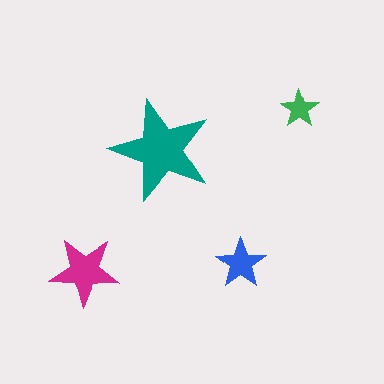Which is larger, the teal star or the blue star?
The teal one.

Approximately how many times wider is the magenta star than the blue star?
About 1.5 times wider.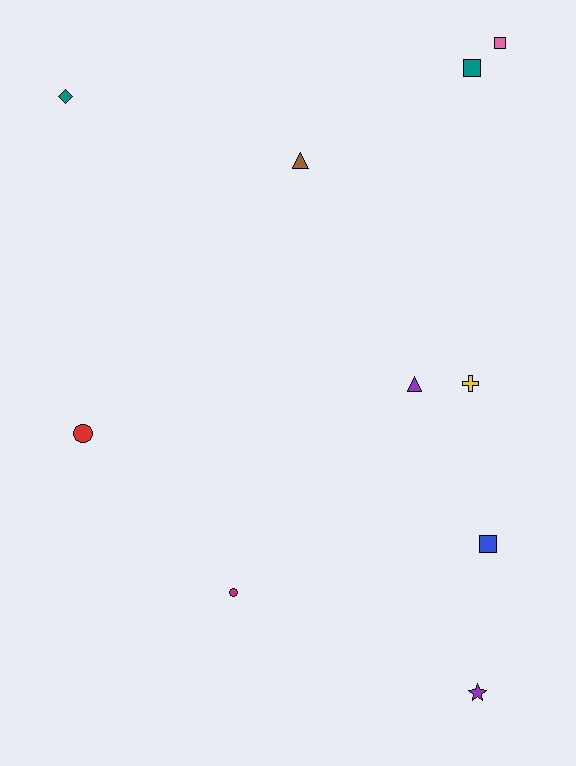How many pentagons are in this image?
There are no pentagons.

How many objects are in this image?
There are 10 objects.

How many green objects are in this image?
There are no green objects.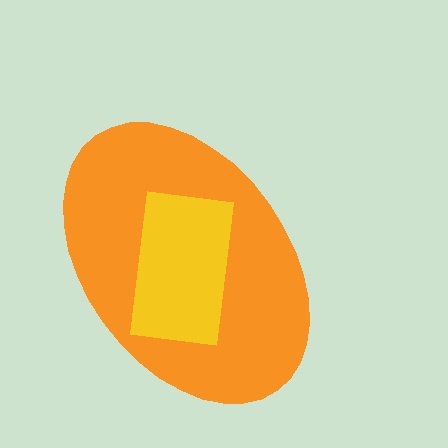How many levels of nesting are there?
2.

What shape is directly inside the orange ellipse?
The yellow rectangle.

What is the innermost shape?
The yellow rectangle.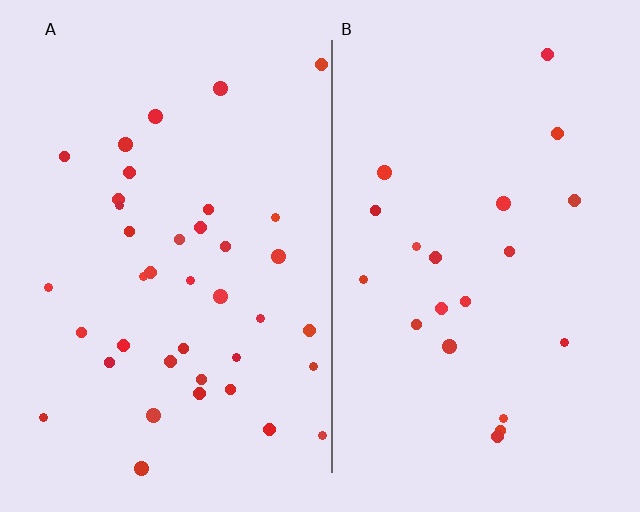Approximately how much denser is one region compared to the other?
Approximately 1.9× — region A over region B.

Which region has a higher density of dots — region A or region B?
A (the left).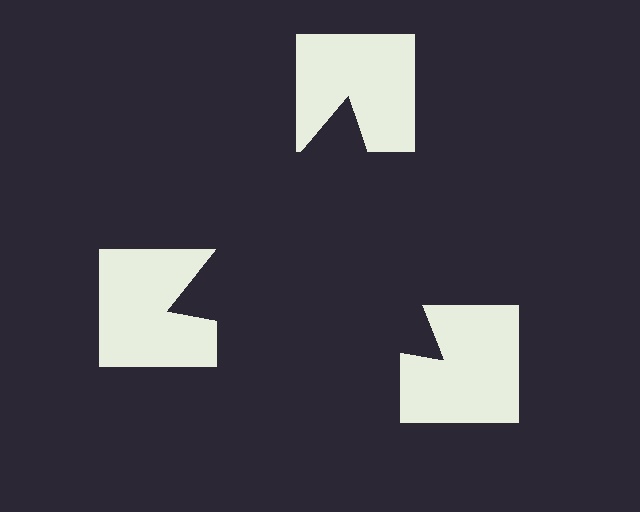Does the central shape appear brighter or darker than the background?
It typically appears slightly darker than the background, even though no actual brightness change is drawn.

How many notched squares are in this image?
There are 3 — one at each vertex of the illusory triangle.